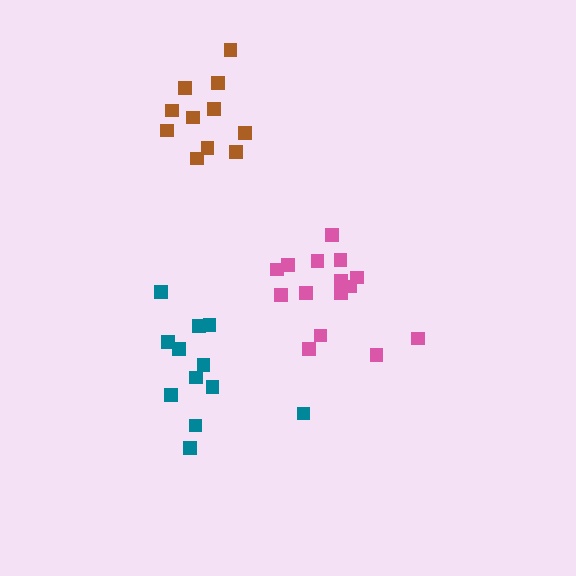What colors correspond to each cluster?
The clusters are colored: brown, pink, teal.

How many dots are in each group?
Group 1: 11 dots, Group 2: 15 dots, Group 3: 12 dots (38 total).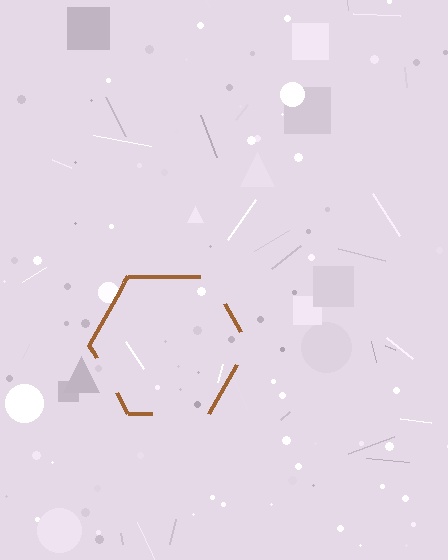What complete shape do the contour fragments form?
The contour fragments form a hexagon.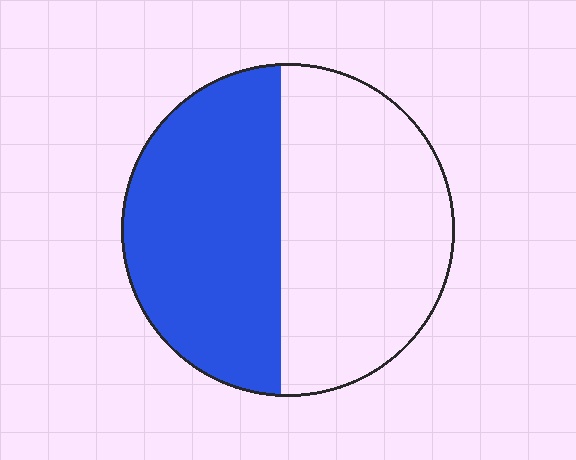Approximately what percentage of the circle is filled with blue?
Approximately 45%.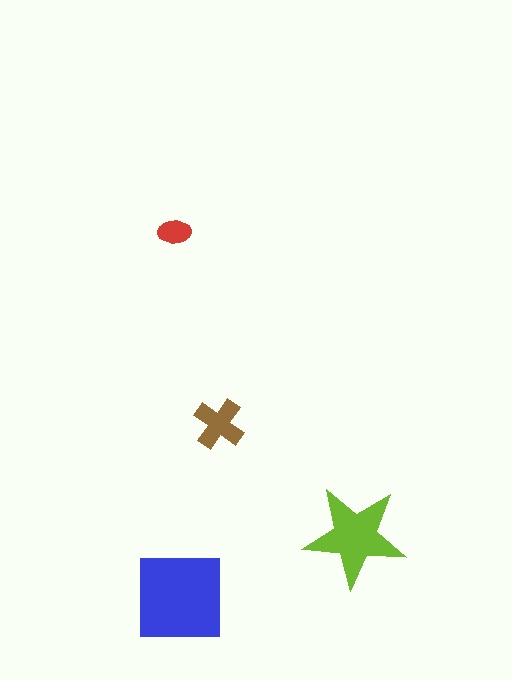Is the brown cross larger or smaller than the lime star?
Smaller.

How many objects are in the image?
There are 4 objects in the image.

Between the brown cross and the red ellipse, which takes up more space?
The brown cross.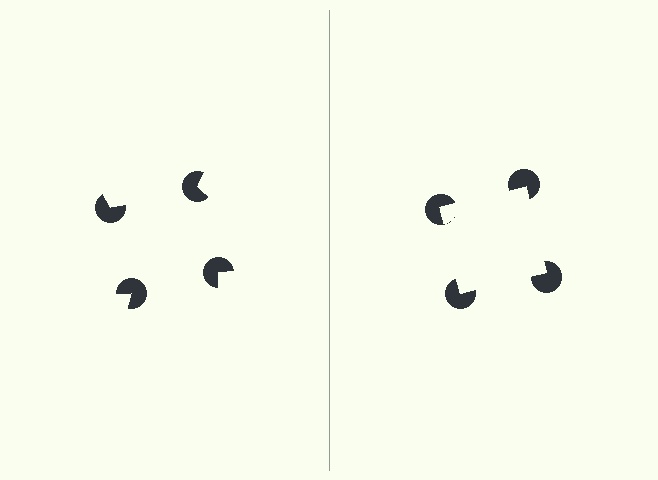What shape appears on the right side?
An illusory square.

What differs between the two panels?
The pac-man discs are positioned identically on both sides; only the wedge orientations differ. On the right they align to a square; on the left they are misaligned.